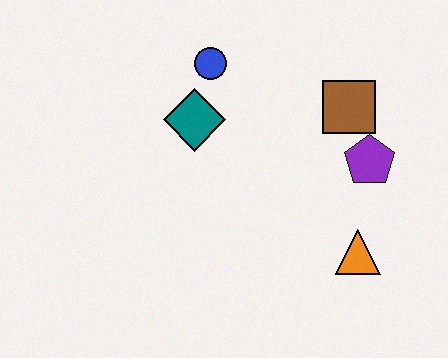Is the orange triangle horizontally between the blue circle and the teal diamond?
No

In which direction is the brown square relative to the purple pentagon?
The brown square is above the purple pentagon.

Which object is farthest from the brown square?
The teal diamond is farthest from the brown square.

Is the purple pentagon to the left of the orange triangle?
No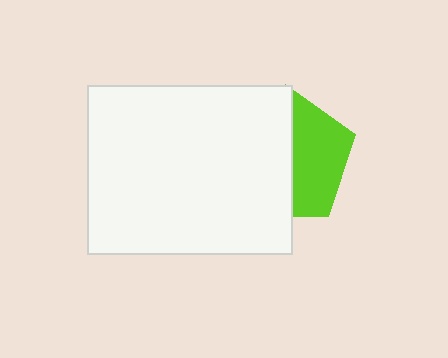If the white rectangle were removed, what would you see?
You would see the complete lime pentagon.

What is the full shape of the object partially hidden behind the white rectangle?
The partially hidden object is a lime pentagon.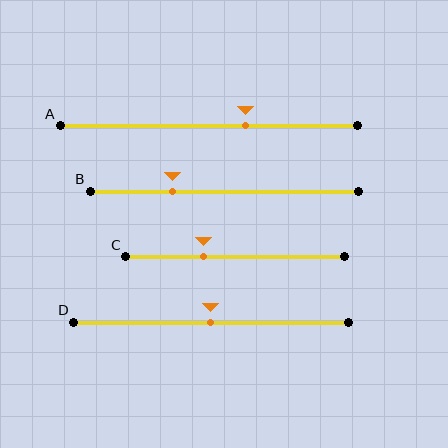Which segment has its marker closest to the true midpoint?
Segment D has its marker closest to the true midpoint.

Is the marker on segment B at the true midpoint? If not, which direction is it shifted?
No, the marker on segment B is shifted to the left by about 19% of the segment length.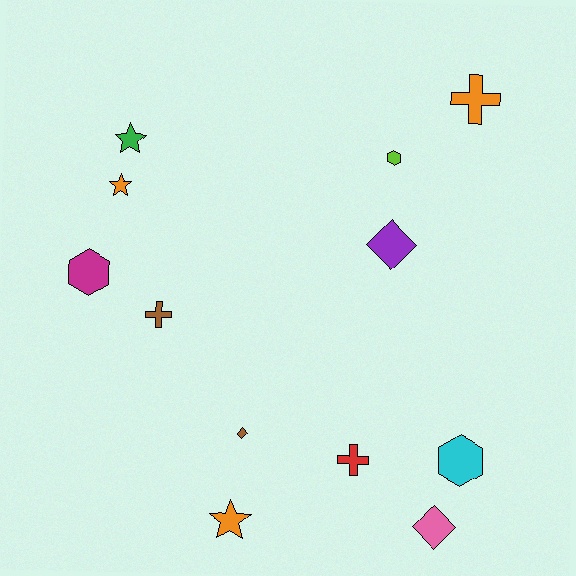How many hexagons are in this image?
There are 3 hexagons.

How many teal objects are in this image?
There are no teal objects.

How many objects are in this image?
There are 12 objects.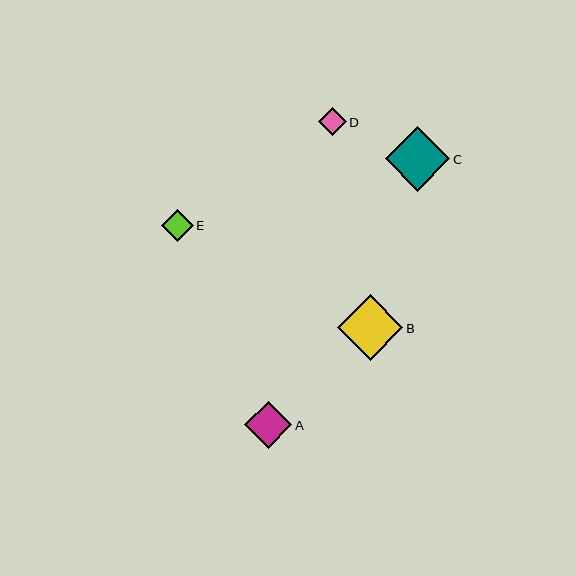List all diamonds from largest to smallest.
From largest to smallest: B, C, A, E, D.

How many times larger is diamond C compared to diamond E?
Diamond C is approximately 2.0 times the size of diamond E.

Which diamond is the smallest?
Diamond D is the smallest with a size of approximately 28 pixels.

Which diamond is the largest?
Diamond B is the largest with a size of approximately 65 pixels.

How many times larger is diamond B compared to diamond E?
Diamond B is approximately 2.0 times the size of diamond E.